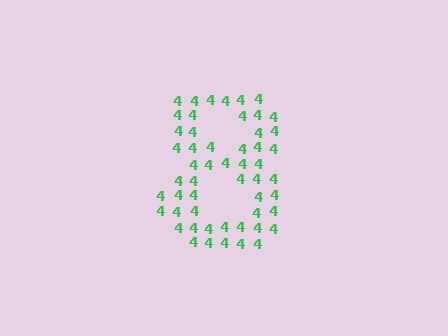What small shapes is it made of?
It is made of small digit 4's.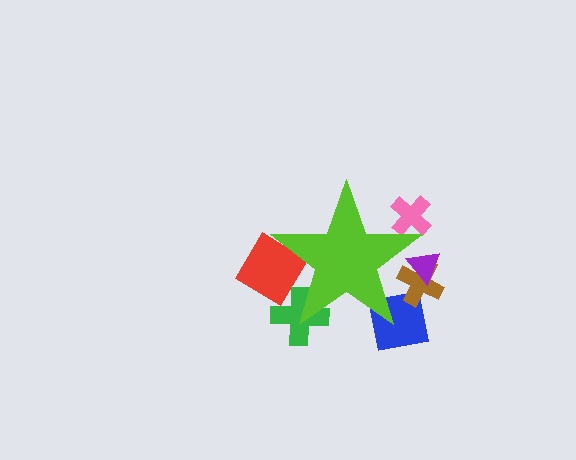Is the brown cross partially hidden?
Yes, the brown cross is partially hidden behind the lime star.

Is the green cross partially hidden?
Yes, the green cross is partially hidden behind the lime star.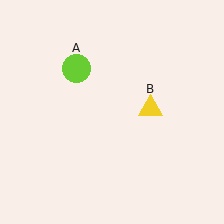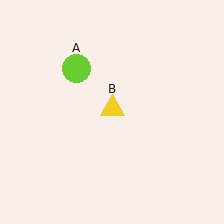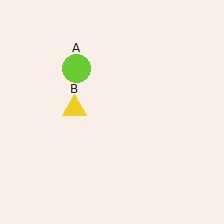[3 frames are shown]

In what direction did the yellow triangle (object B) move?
The yellow triangle (object B) moved left.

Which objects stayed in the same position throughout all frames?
Lime circle (object A) remained stationary.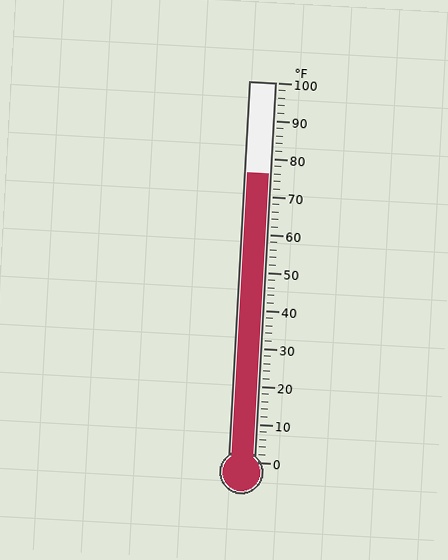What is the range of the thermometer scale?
The thermometer scale ranges from 0°F to 100°F.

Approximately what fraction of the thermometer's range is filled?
The thermometer is filled to approximately 75% of its range.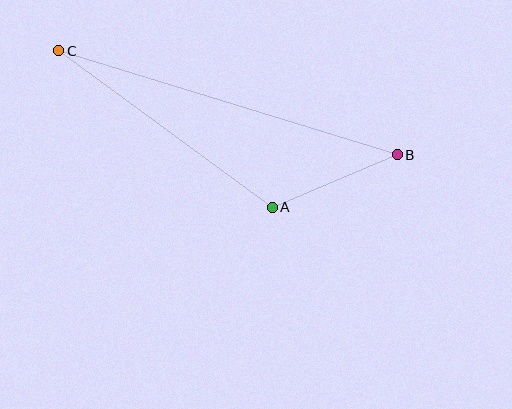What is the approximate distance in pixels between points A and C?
The distance between A and C is approximately 265 pixels.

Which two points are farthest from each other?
Points B and C are farthest from each other.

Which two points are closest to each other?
Points A and B are closest to each other.